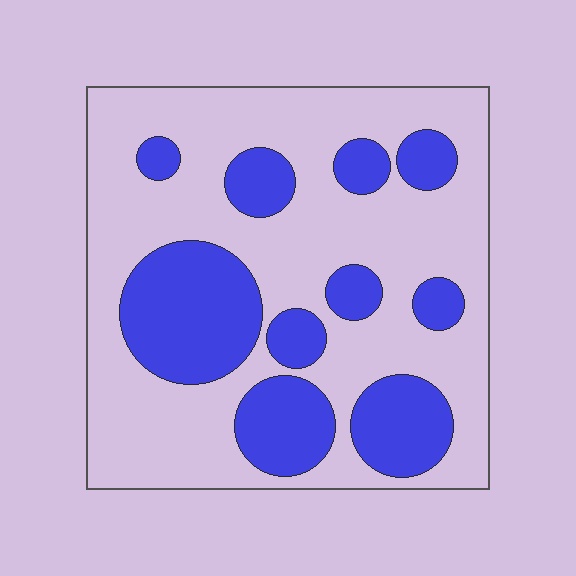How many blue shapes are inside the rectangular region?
10.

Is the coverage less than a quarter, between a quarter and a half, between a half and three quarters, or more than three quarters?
Between a quarter and a half.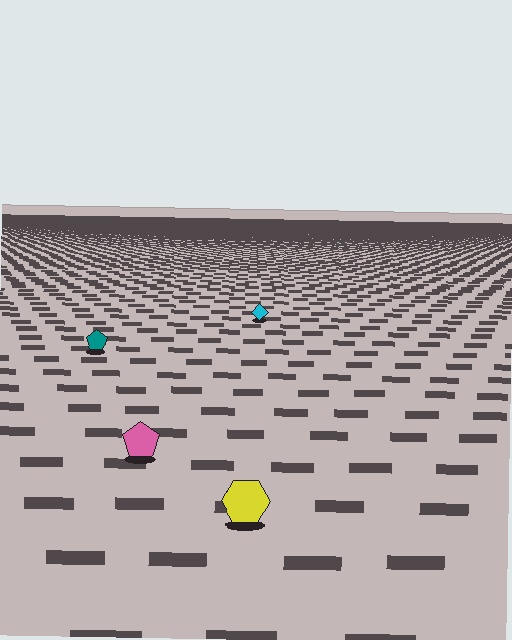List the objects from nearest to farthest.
From nearest to farthest: the yellow hexagon, the pink pentagon, the teal pentagon, the cyan diamond.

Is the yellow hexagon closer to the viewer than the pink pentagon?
Yes. The yellow hexagon is closer — you can tell from the texture gradient: the ground texture is coarser near it.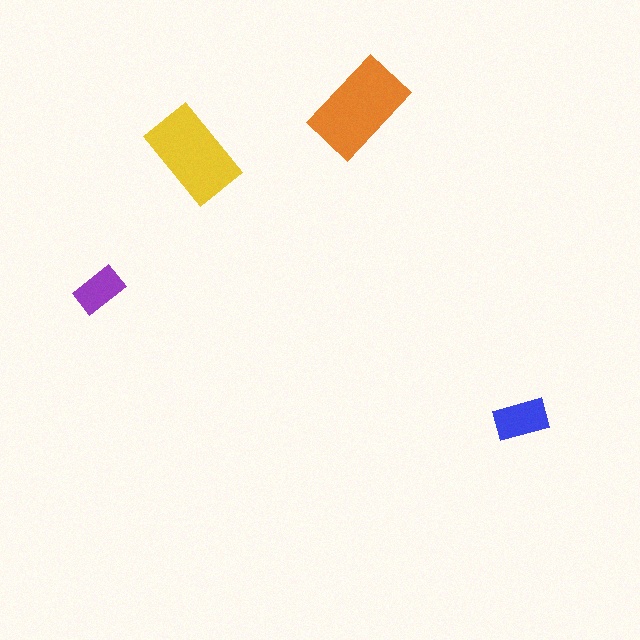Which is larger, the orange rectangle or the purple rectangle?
The orange one.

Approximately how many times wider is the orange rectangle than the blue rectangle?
About 2 times wider.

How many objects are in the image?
There are 4 objects in the image.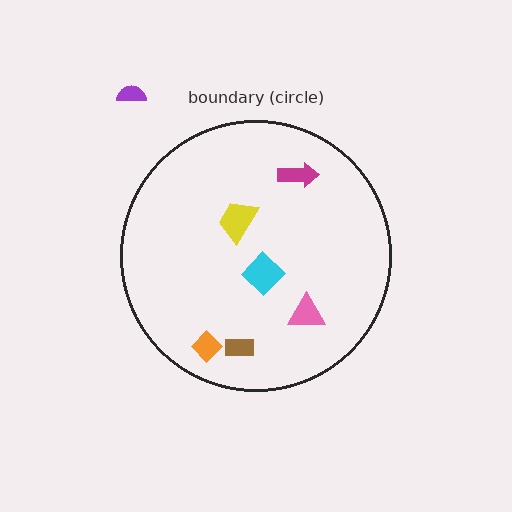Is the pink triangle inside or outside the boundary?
Inside.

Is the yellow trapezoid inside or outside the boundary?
Inside.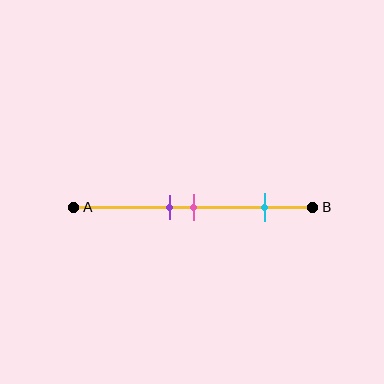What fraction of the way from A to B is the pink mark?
The pink mark is approximately 50% (0.5) of the way from A to B.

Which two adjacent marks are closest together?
The purple and pink marks are the closest adjacent pair.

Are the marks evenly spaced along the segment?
No, the marks are not evenly spaced.